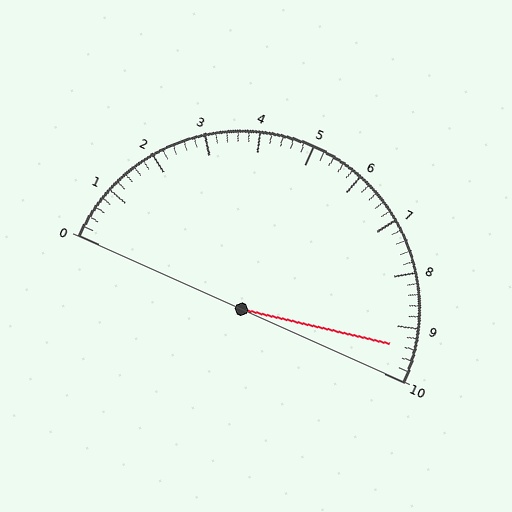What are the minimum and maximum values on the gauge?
The gauge ranges from 0 to 10.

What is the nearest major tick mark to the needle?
The nearest major tick mark is 9.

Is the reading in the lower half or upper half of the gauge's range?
The reading is in the upper half of the range (0 to 10).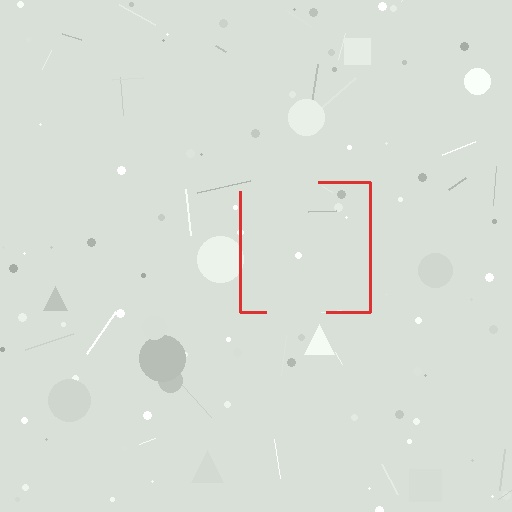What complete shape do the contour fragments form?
The contour fragments form a square.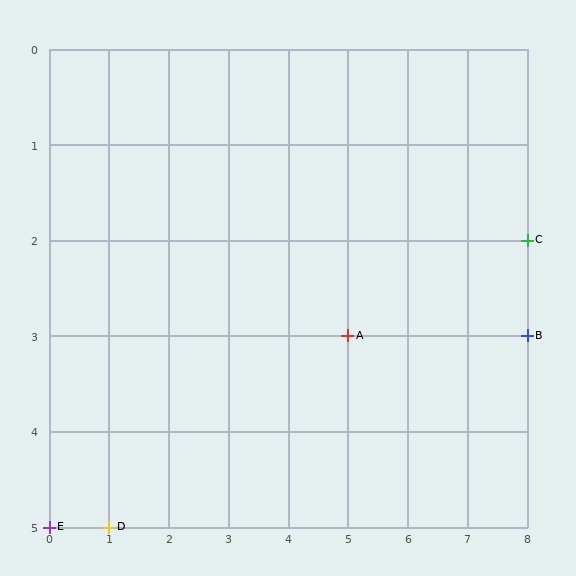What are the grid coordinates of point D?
Point D is at grid coordinates (1, 5).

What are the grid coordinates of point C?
Point C is at grid coordinates (8, 2).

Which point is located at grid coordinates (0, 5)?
Point E is at (0, 5).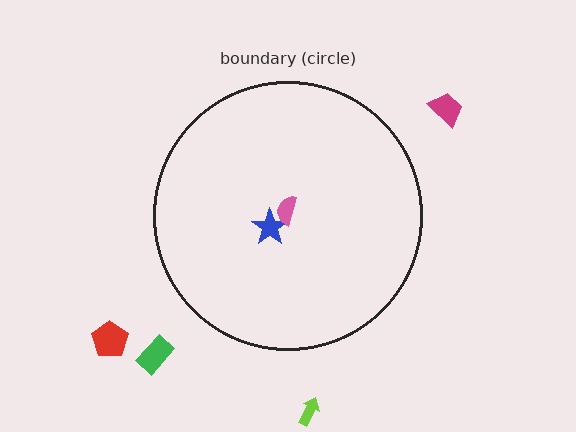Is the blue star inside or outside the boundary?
Inside.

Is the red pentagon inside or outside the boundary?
Outside.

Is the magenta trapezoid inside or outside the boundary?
Outside.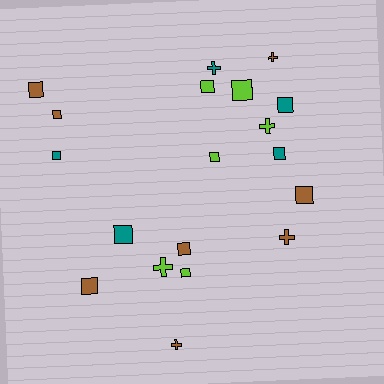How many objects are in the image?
There are 19 objects.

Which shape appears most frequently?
Square, with 13 objects.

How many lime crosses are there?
There are 2 lime crosses.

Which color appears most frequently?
Brown, with 8 objects.